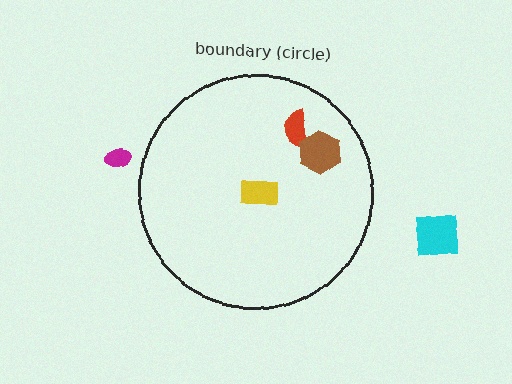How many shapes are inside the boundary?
3 inside, 2 outside.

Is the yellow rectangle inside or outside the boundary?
Inside.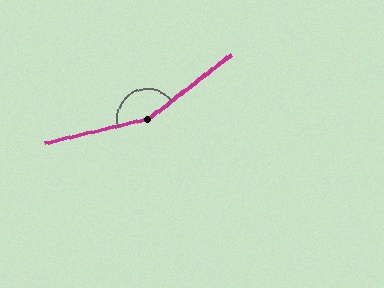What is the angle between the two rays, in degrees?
Approximately 156 degrees.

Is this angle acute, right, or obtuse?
It is obtuse.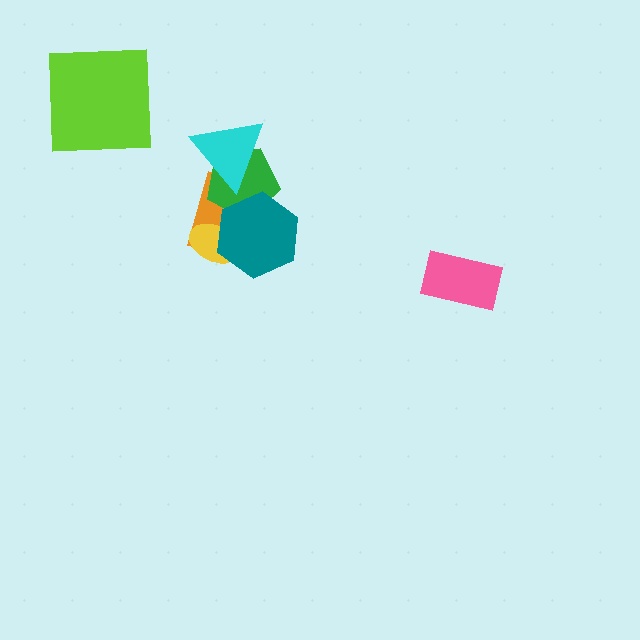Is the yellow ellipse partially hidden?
Yes, it is partially covered by another shape.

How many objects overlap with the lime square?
0 objects overlap with the lime square.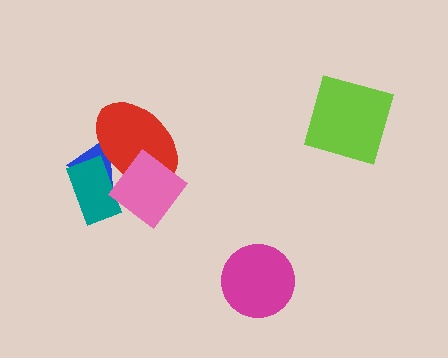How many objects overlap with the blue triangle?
3 objects overlap with the blue triangle.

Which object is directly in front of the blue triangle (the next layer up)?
The teal rectangle is directly in front of the blue triangle.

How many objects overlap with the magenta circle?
0 objects overlap with the magenta circle.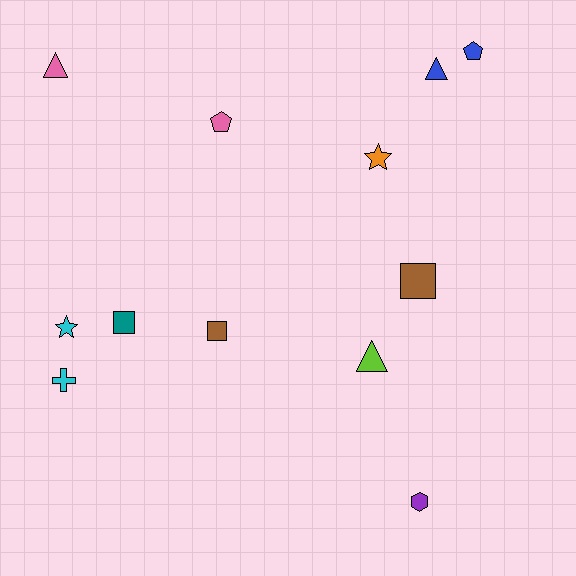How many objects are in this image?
There are 12 objects.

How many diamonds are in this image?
There are no diamonds.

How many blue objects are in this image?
There are 2 blue objects.